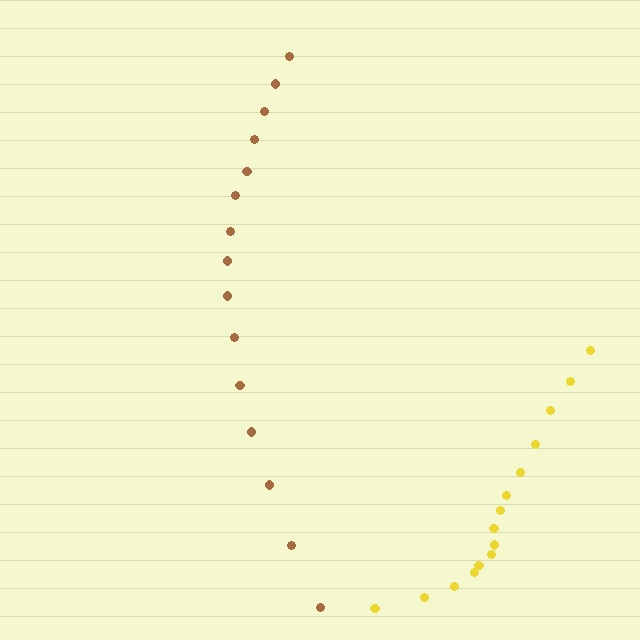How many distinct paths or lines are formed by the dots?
There are 2 distinct paths.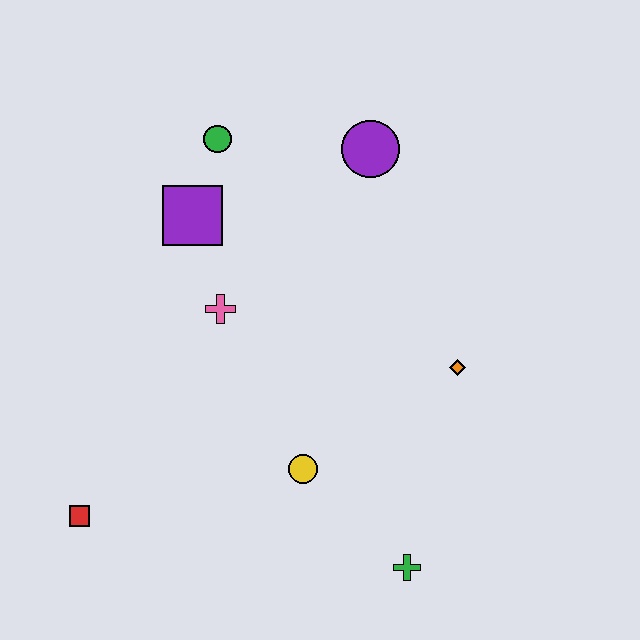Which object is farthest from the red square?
The purple circle is farthest from the red square.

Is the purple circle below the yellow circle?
No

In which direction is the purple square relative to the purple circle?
The purple square is to the left of the purple circle.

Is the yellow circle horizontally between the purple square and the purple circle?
Yes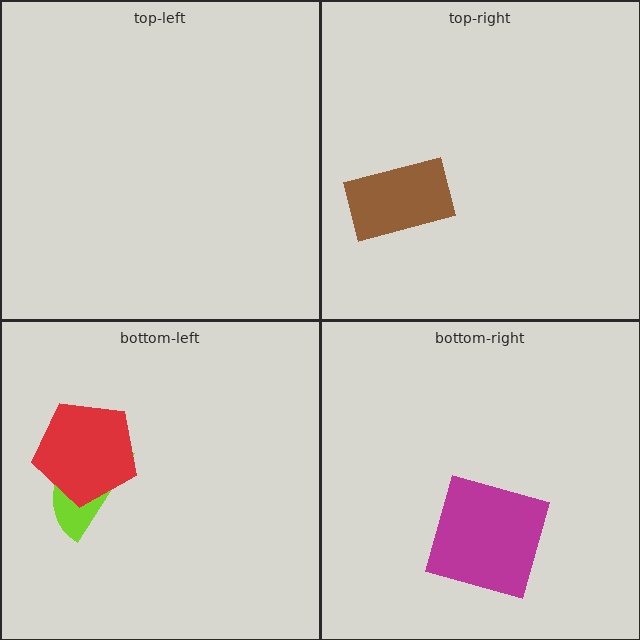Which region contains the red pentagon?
The bottom-left region.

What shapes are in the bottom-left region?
The lime semicircle, the red pentagon.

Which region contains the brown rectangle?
The top-right region.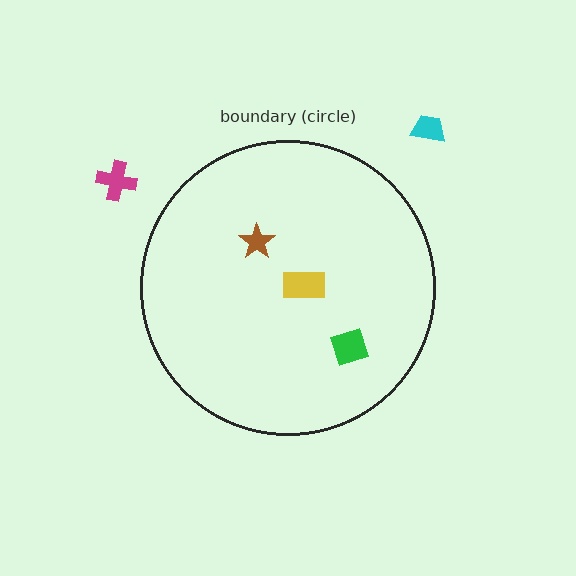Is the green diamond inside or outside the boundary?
Inside.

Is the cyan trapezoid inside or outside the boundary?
Outside.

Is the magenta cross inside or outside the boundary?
Outside.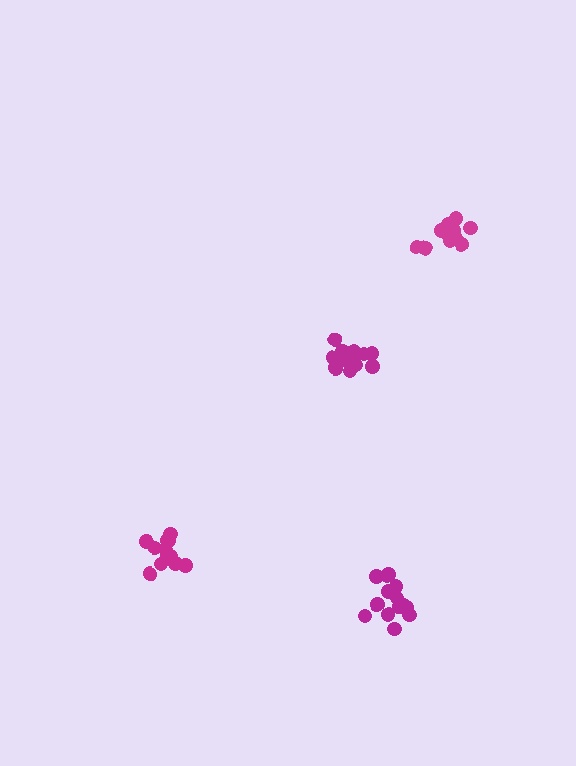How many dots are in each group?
Group 1: 12 dots, Group 2: 12 dots, Group 3: 14 dots, Group 4: 17 dots (55 total).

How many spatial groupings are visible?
There are 4 spatial groupings.